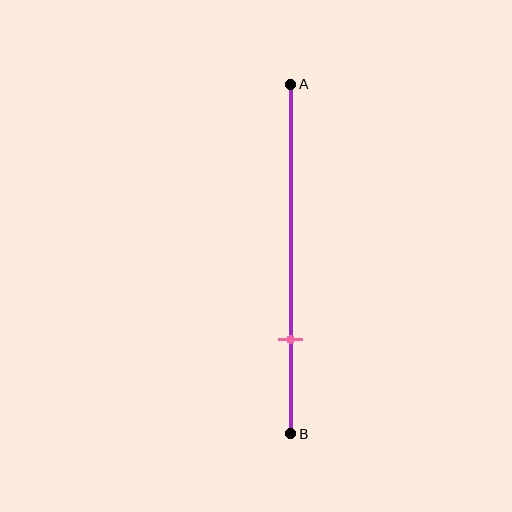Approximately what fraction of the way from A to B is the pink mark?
The pink mark is approximately 75% of the way from A to B.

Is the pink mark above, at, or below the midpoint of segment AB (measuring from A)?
The pink mark is below the midpoint of segment AB.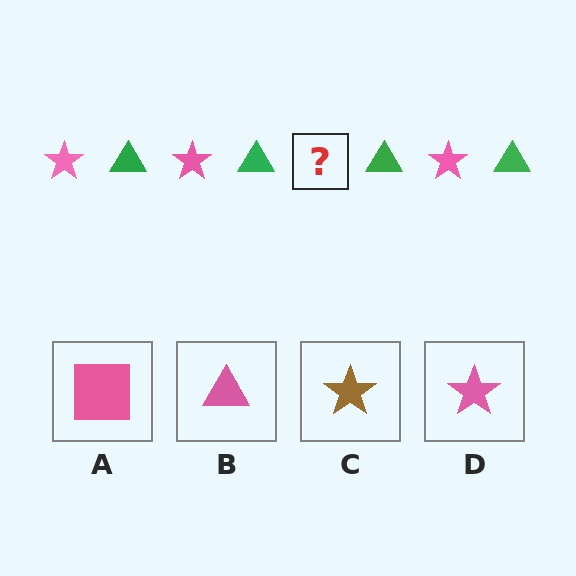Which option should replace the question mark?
Option D.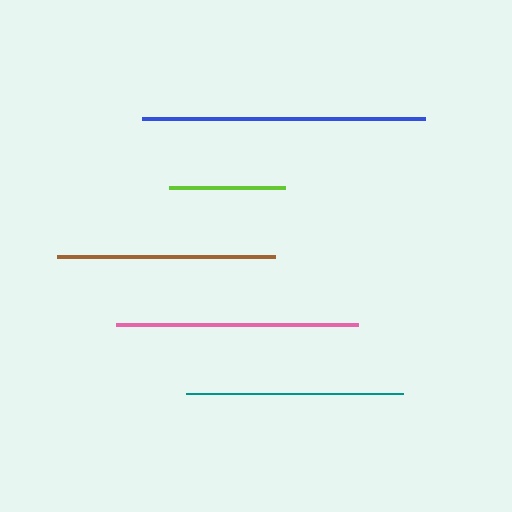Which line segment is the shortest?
The lime line is the shortest at approximately 117 pixels.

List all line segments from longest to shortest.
From longest to shortest: blue, pink, brown, teal, lime.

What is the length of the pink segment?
The pink segment is approximately 242 pixels long.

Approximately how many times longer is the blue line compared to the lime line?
The blue line is approximately 2.4 times the length of the lime line.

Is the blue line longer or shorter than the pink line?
The blue line is longer than the pink line.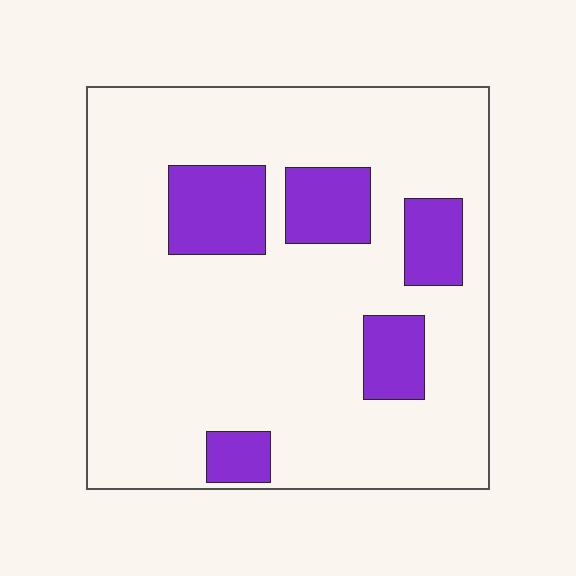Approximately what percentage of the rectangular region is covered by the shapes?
Approximately 20%.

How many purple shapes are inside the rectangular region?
5.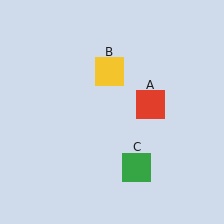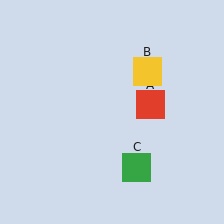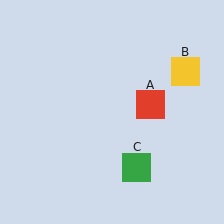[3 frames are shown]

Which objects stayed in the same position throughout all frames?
Red square (object A) and green square (object C) remained stationary.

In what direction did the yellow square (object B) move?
The yellow square (object B) moved right.